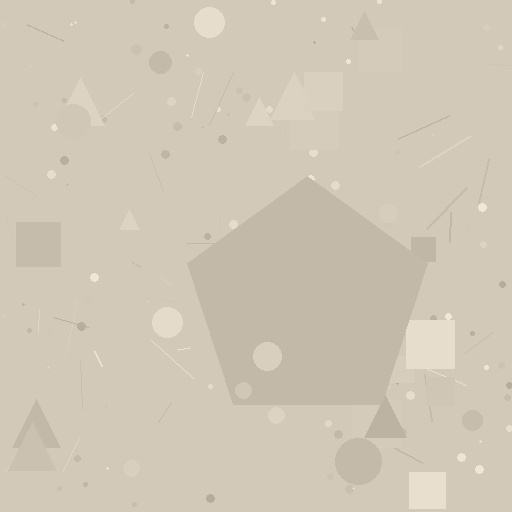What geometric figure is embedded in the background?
A pentagon is embedded in the background.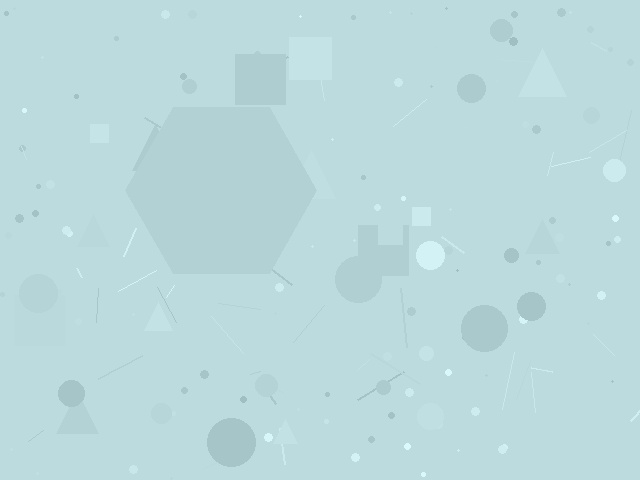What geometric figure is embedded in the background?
A hexagon is embedded in the background.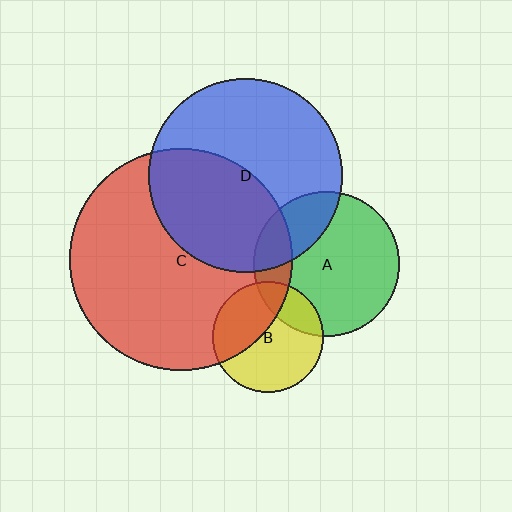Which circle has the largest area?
Circle C (red).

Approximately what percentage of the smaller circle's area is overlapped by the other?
Approximately 20%.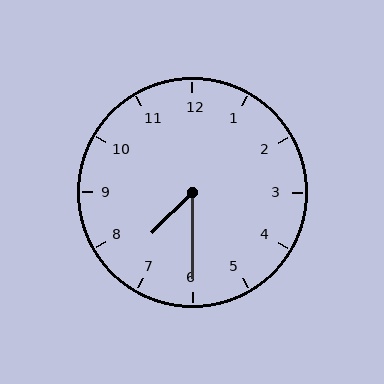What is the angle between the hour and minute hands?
Approximately 45 degrees.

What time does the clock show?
7:30.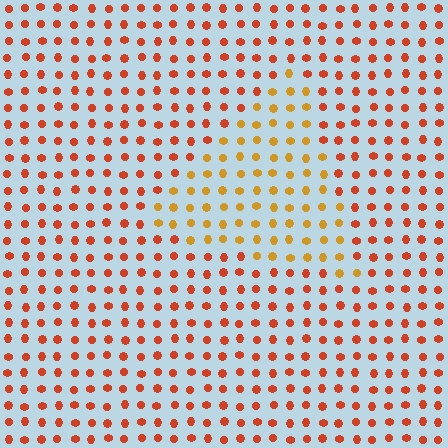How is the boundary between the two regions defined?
The boundary is defined purely by a slight shift in hue (about 31 degrees). Spacing, size, and orientation are identical on both sides.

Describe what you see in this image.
The image is filled with small red elements in a uniform arrangement. A triangle-shaped region is visible where the elements are tinted to a slightly different hue, forming a subtle color boundary.